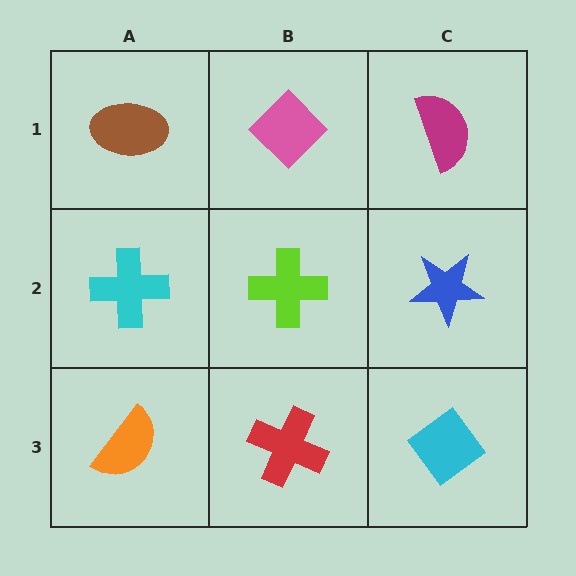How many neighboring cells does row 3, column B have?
3.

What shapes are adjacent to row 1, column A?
A cyan cross (row 2, column A), a pink diamond (row 1, column B).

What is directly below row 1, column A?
A cyan cross.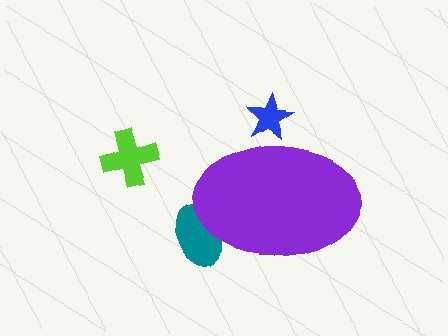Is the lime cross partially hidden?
No, the lime cross is fully visible.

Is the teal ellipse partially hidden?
Yes, the teal ellipse is partially hidden behind the purple ellipse.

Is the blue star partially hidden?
Yes, the blue star is partially hidden behind the purple ellipse.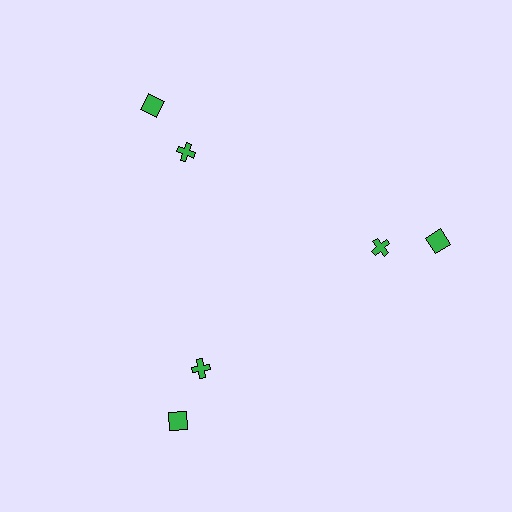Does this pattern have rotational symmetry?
Yes, this pattern has 3-fold rotational symmetry. It looks the same after rotating 120 degrees around the center.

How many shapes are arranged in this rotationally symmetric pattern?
There are 6 shapes, arranged in 3 groups of 2.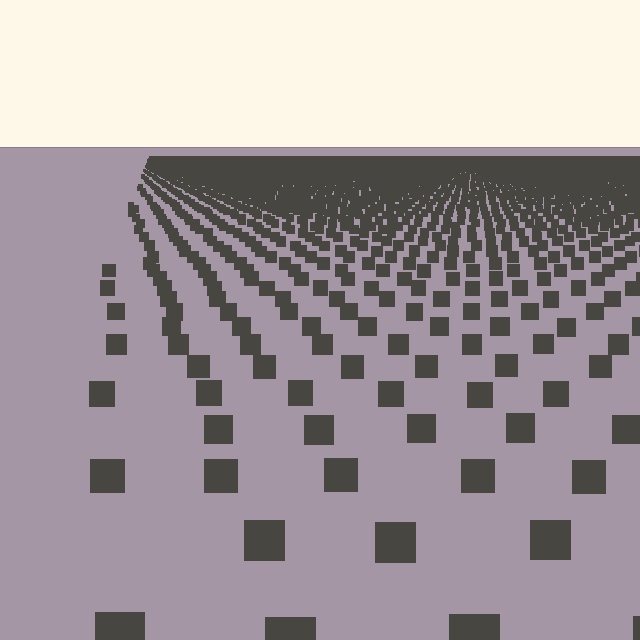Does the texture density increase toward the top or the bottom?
Density increases toward the top.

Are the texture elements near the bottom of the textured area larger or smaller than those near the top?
Larger. Near the bottom, elements are closer to the viewer and appear at a bigger on-screen size.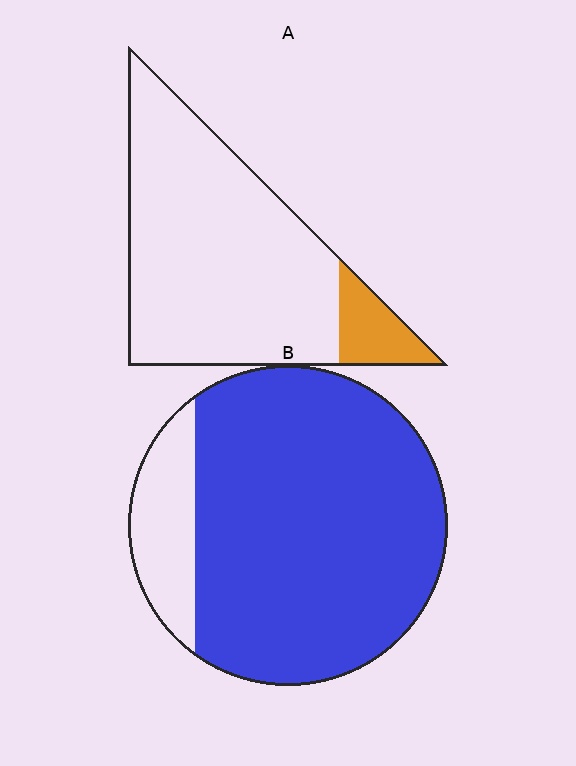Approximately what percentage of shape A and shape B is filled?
A is approximately 10% and B is approximately 85%.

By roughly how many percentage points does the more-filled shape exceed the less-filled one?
By roughly 75 percentage points (B over A).